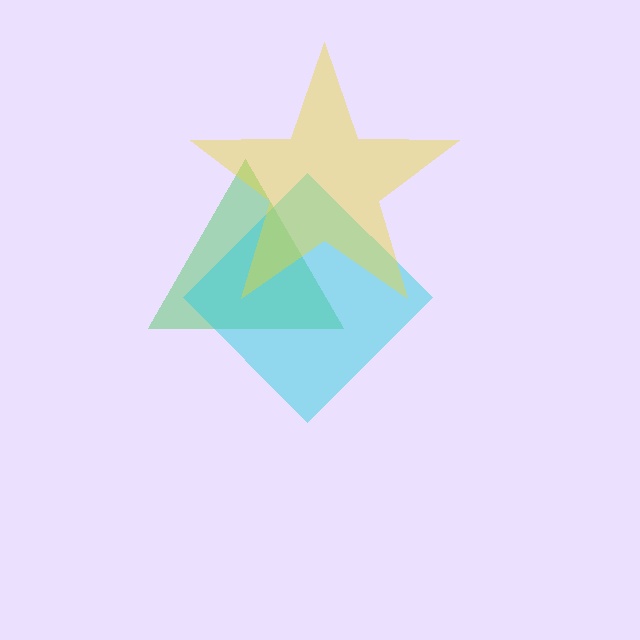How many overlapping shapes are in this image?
There are 3 overlapping shapes in the image.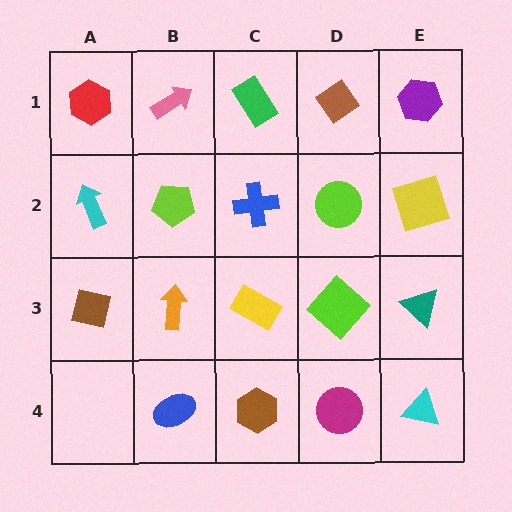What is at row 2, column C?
A blue cross.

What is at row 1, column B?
A pink arrow.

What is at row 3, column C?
A yellow rectangle.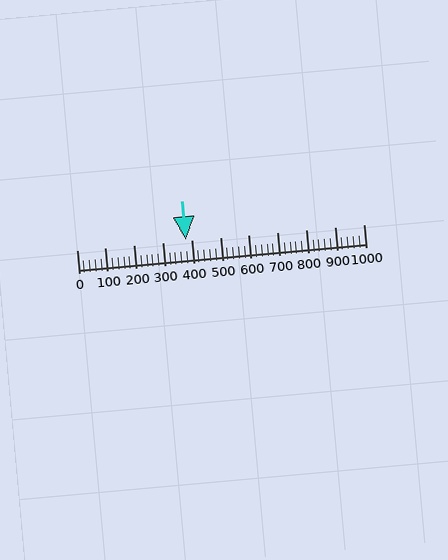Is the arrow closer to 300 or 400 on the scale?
The arrow is closer to 400.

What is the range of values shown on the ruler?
The ruler shows values from 0 to 1000.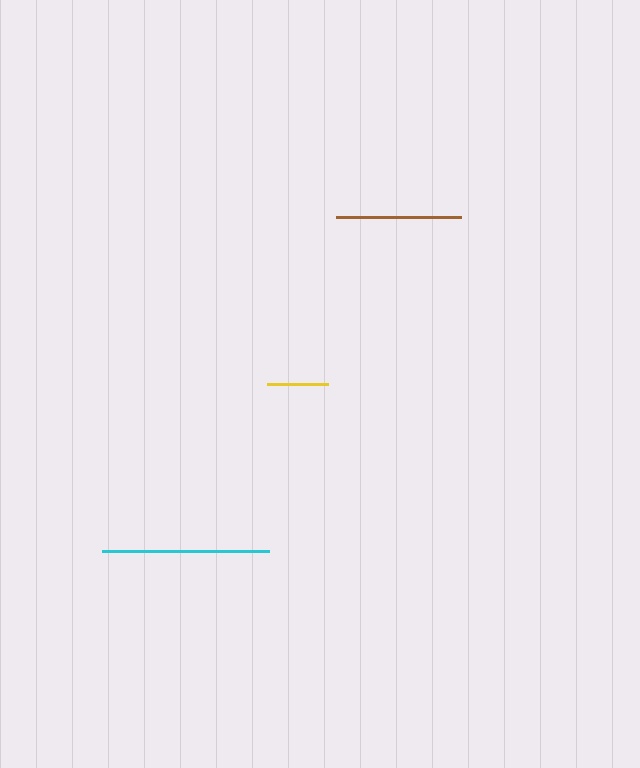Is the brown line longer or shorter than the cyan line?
The cyan line is longer than the brown line.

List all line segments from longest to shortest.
From longest to shortest: cyan, brown, yellow.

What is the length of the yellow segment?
The yellow segment is approximately 61 pixels long.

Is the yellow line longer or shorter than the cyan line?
The cyan line is longer than the yellow line.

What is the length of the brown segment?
The brown segment is approximately 125 pixels long.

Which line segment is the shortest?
The yellow line is the shortest at approximately 61 pixels.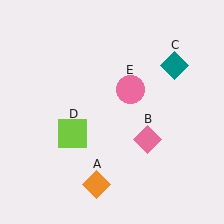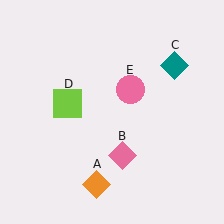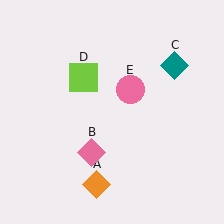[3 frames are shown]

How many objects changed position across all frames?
2 objects changed position: pink diamond (object B), lime square (object D).